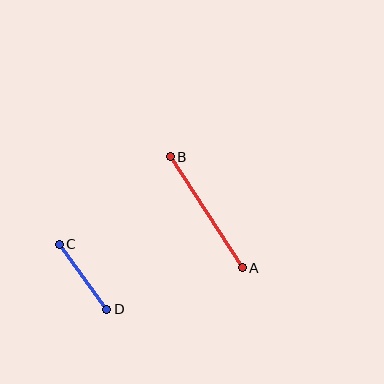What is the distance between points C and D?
The distance is approximately 81 pixels.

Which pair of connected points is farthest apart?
Points A and B are farthest apart.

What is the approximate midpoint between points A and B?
The midpoint is at approximately (206, 212) pixels.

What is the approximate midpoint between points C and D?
The midpoint is at approximately (83, 277) pixels.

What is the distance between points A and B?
The distance is approximately 132 pixels.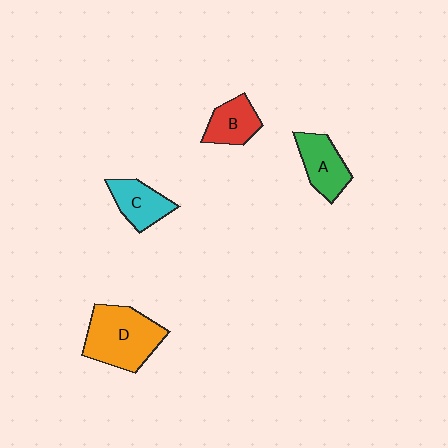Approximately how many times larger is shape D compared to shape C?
Approximately 1.8 times.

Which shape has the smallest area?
Shape B (red).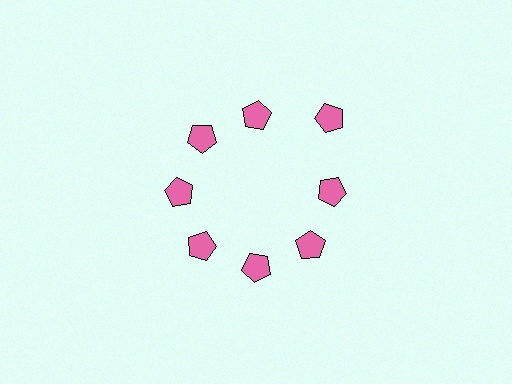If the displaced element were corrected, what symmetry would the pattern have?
It would have 8-fold rotational symmetry — the pattern would map onto itself every 45 degrees.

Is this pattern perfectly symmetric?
No. The 8 pink pentagons are arranged in a ring, but one element near the 2 o'clock position is pushed outward from the center, breaking the 8-fold rotational symmetry.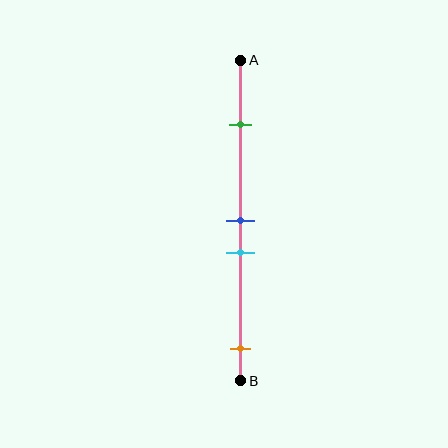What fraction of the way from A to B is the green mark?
The green mark is approximately 20% (0.2) of the way from A to B.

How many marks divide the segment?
There are 4 marks dividing the segment.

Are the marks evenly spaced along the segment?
No, the marks are not evenly spaced.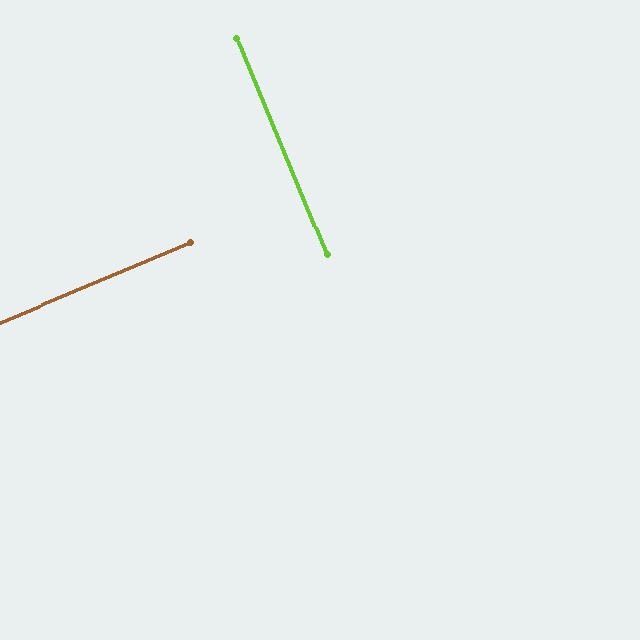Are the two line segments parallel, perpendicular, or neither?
Perpendicular — they meet at approximately 90°.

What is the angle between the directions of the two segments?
Approximately 90 degrees.